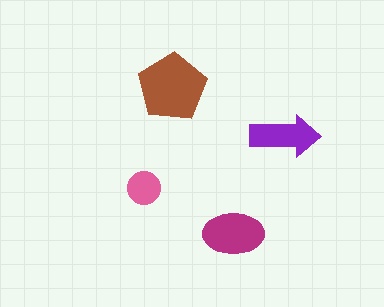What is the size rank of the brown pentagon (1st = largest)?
1st.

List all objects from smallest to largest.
The pink circle, the purple arrow, the magenta ellipse, the brown pentagon.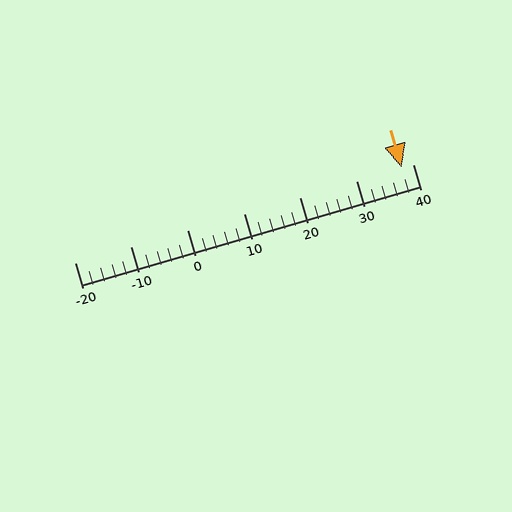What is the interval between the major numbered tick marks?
The major tick marks are spaced 10 units apart.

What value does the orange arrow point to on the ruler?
The orange arrow points to approximately 38.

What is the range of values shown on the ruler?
The ruler shows values from -20 to 40.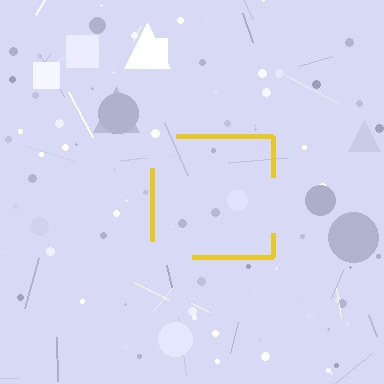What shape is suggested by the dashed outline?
The dashed outline suggests a square.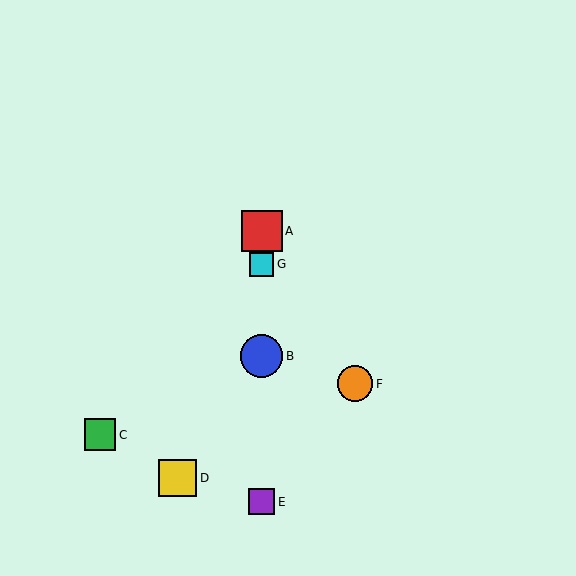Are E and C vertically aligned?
No, E is at x≈262 and C is at x≈100.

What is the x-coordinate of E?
Object E is at x≈262.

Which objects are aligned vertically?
Objects A, B, E, G are aligned vertically.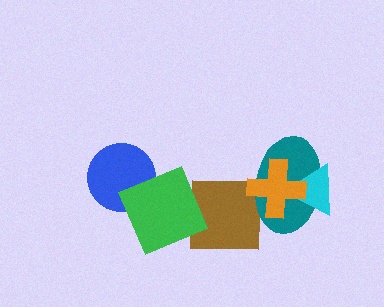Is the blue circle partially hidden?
Yes, it is partially covered by another shape.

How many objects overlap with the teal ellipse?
3 objects overlap with the teal ellipse.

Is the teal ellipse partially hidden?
Yes, it is partially covered by another shape.